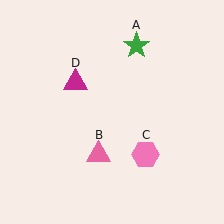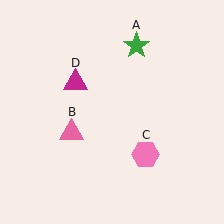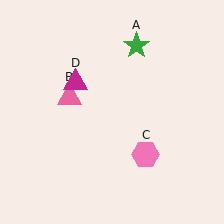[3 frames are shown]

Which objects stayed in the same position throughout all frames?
Green star (object A) and pink hexagon (object C) and magenta triangle (object D) remained stationary.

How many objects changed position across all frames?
1 object changed position: pink triangle (object B).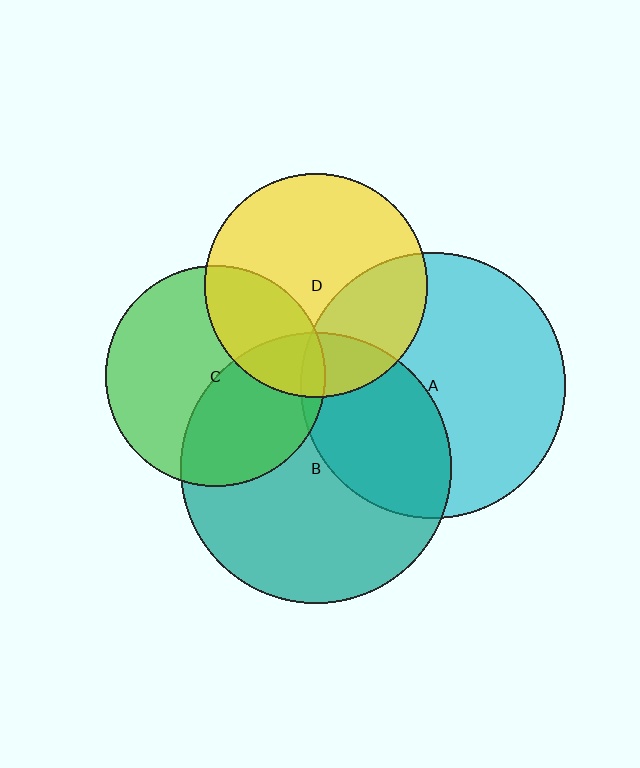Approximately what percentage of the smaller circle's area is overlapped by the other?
Approximately 20%.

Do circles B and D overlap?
Yes.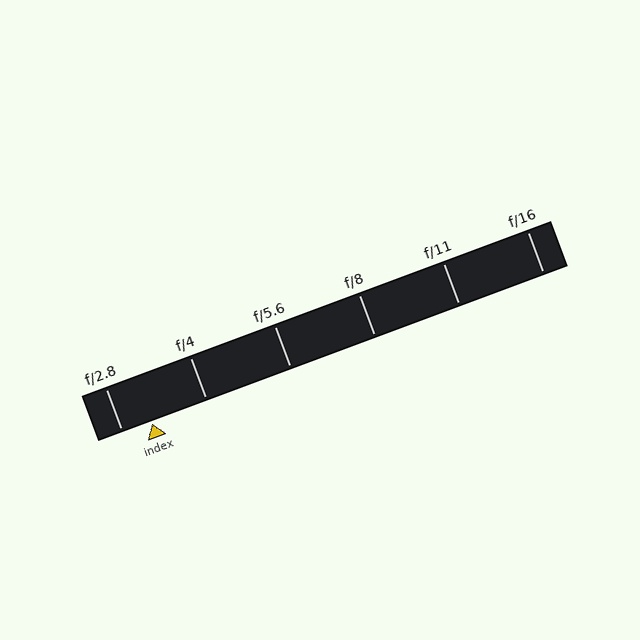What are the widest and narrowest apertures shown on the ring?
The widest aperture shown is f/2.8 and the narrowest is f/16.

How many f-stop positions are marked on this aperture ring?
There are 6 f-stop positions marked.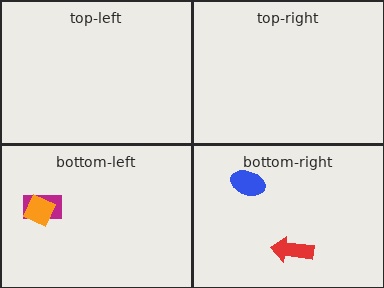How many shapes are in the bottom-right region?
2.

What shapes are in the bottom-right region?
The red arrow, the blue ellipse.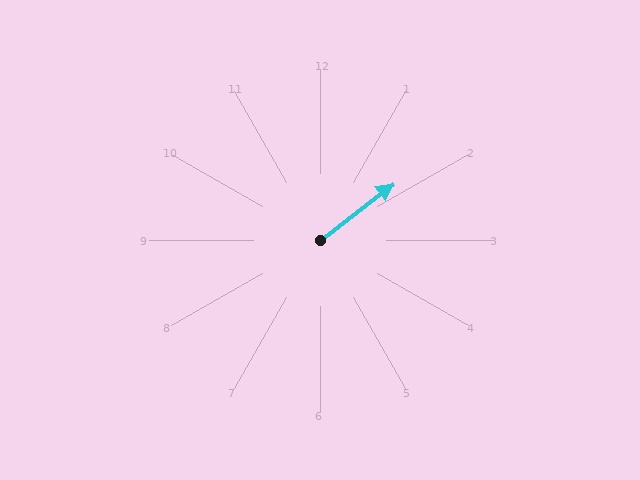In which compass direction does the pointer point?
Northeast.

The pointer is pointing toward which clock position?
Roughly 2 o'clock.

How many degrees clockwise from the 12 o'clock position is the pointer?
Approximately 52 degrees.